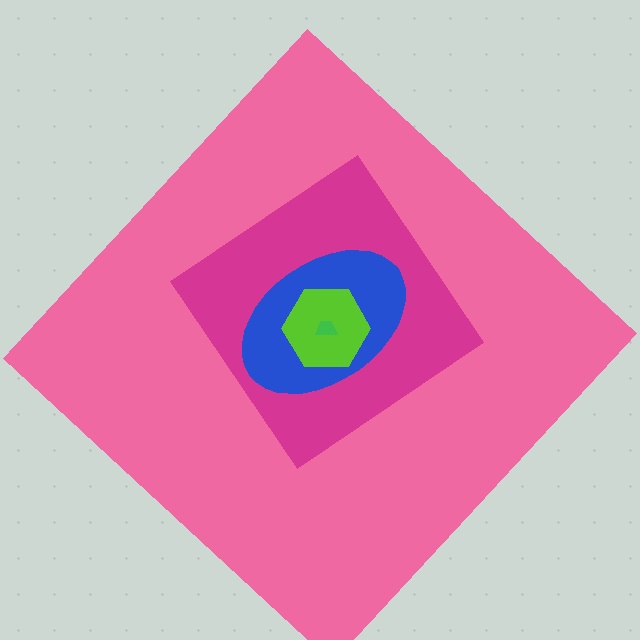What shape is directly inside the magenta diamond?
The blue ellipse.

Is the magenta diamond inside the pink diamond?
Yes.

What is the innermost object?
The green trapezoid.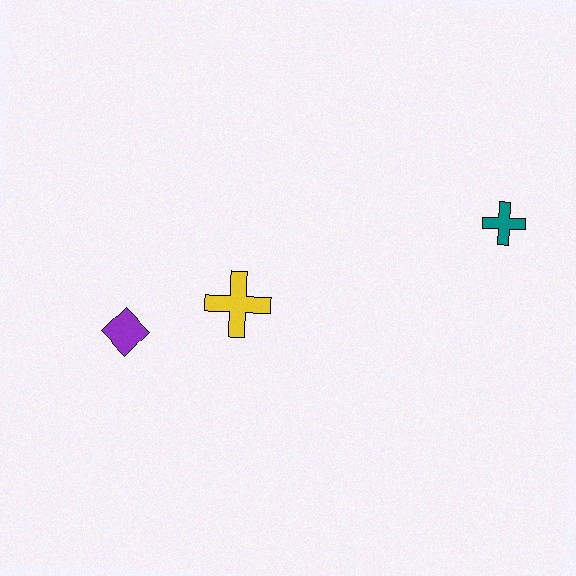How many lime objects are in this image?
There are no lime objects.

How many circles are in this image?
There are no circles.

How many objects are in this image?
There are 3 objects.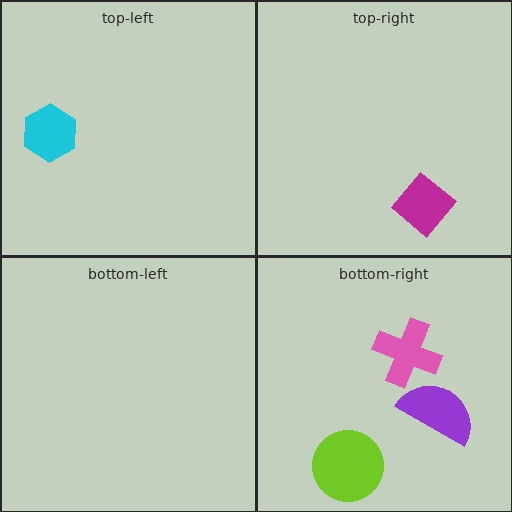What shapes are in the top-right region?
The magenta diamond.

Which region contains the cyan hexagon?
The top-left region.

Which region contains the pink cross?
The bottom-right region.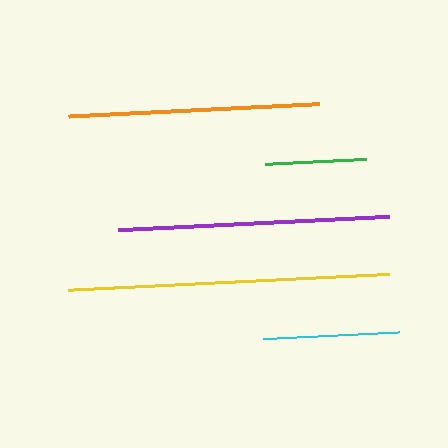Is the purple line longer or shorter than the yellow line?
The yellow line is longer than the purple line.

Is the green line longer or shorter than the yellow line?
The yellow line is longer than the green line.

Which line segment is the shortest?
The green line is the shortest at approximately 100 pixels.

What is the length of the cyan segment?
The cyan segment is approximately 136 pixels long.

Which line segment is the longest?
The yellow line is the longest at approximately 321 pixels.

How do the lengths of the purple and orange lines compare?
The purple and orange lines are approximately the same length.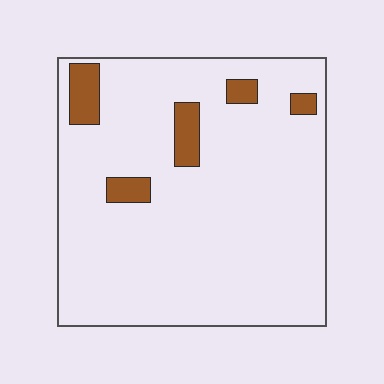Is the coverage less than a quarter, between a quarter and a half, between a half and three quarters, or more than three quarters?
Less than a quarter.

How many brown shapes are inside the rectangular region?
5.